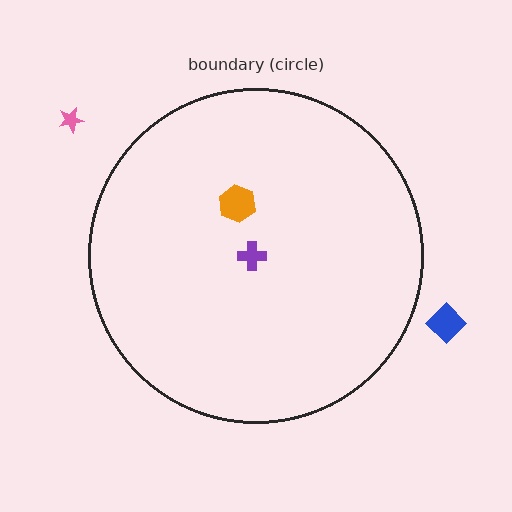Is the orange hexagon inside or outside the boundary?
Inside.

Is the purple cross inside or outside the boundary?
Inside.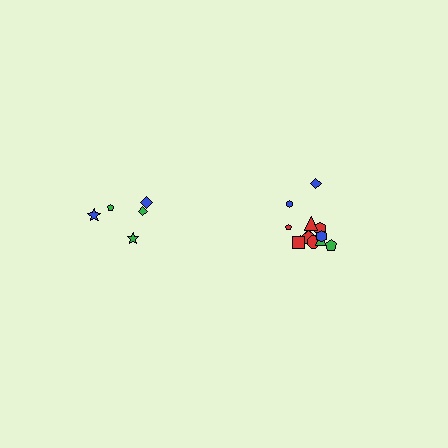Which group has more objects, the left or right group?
The right group.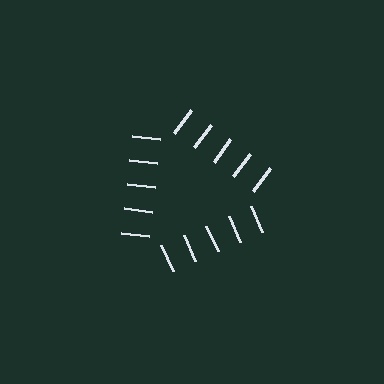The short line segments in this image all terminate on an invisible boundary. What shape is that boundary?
An illusory triangle — the line segments terminate on its edges but no continuous stroke is drawn.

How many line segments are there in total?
15 — 5 along each of the 3 edges.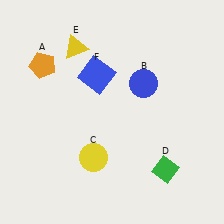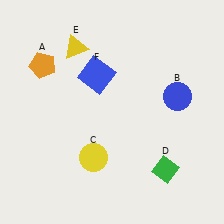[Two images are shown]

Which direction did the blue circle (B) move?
The blue circle (B) moved right.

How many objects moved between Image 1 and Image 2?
1 object moved between the two images.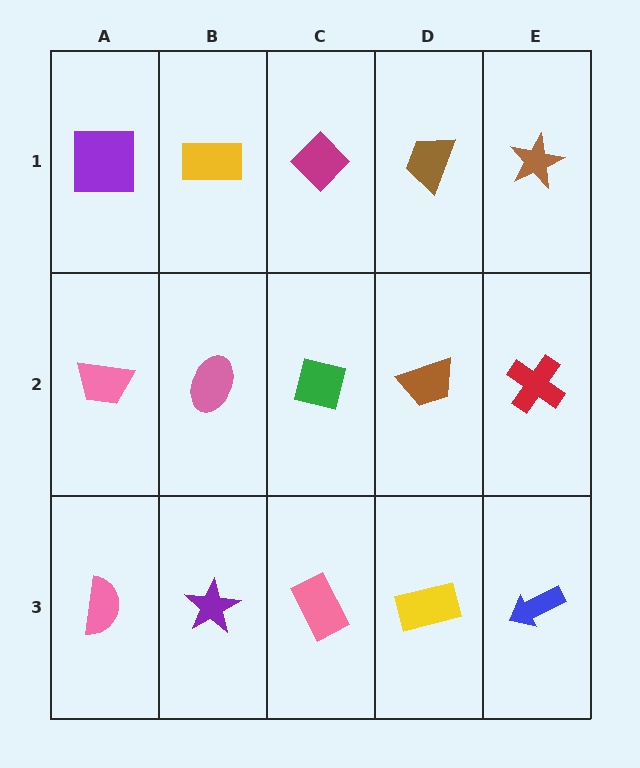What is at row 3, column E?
A blue arrow.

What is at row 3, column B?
A purple star.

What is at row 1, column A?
A purple square.